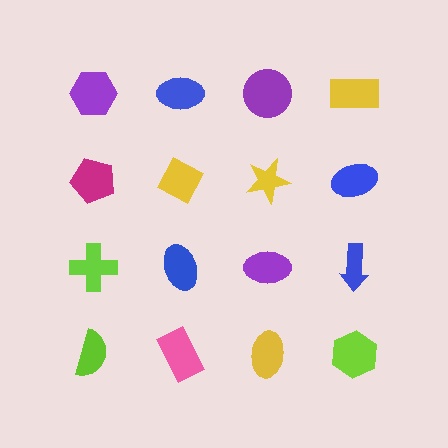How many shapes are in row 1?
4 shapes.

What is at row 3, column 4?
A blue arrow.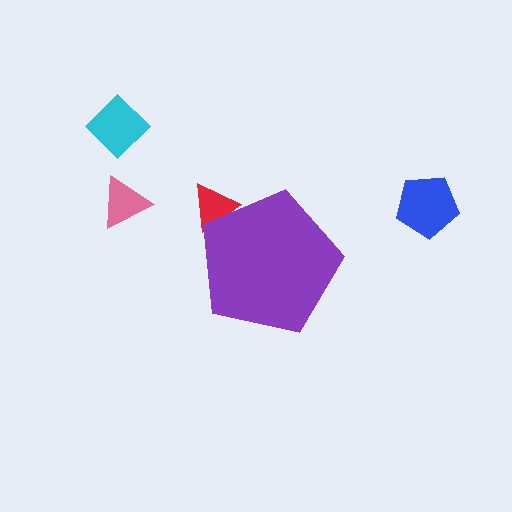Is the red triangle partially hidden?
Yes, the red triangle is partially hidden behind the purple pentagon.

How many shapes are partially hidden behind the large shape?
1 shape is partially hidden.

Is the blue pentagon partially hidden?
No, the blue pentagon is fully visible.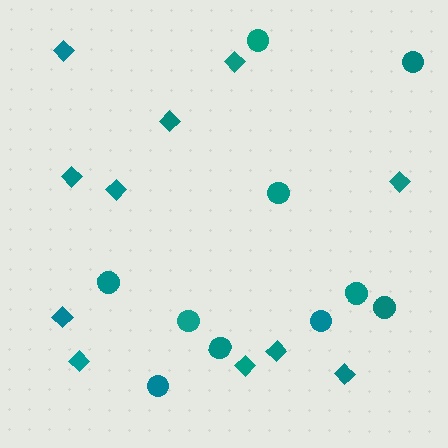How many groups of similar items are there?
There are 2 groups: one group of diamonds (11) and one group of circles (10).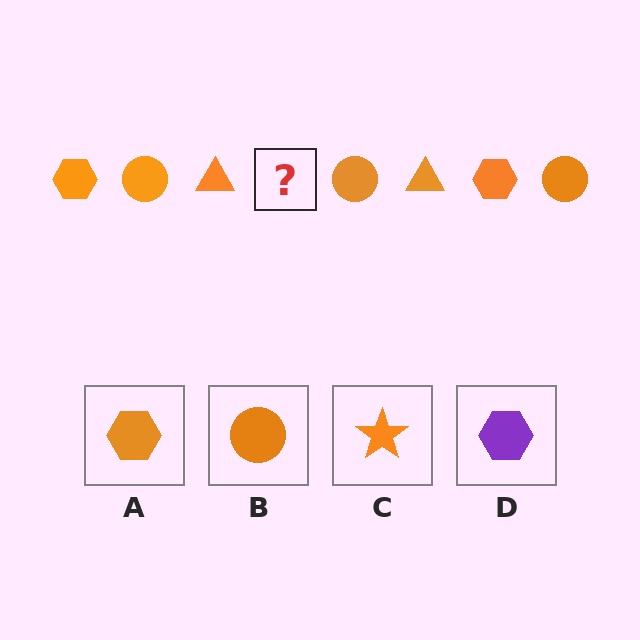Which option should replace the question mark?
Option A.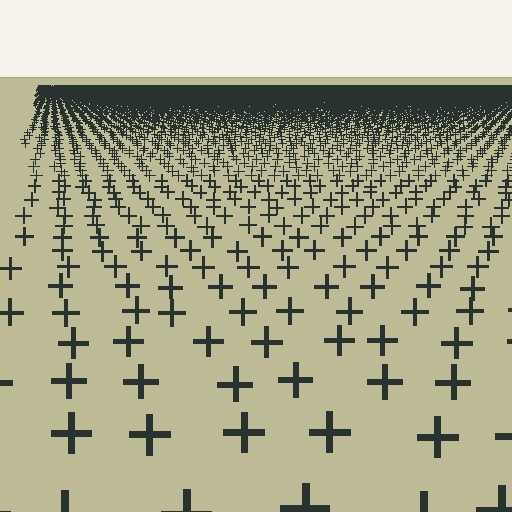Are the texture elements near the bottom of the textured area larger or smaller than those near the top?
Larger. Near the bottom, elements are closer to the viewer and appear at a bigger on-screen size.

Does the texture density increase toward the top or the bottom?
Density increases toward the top.